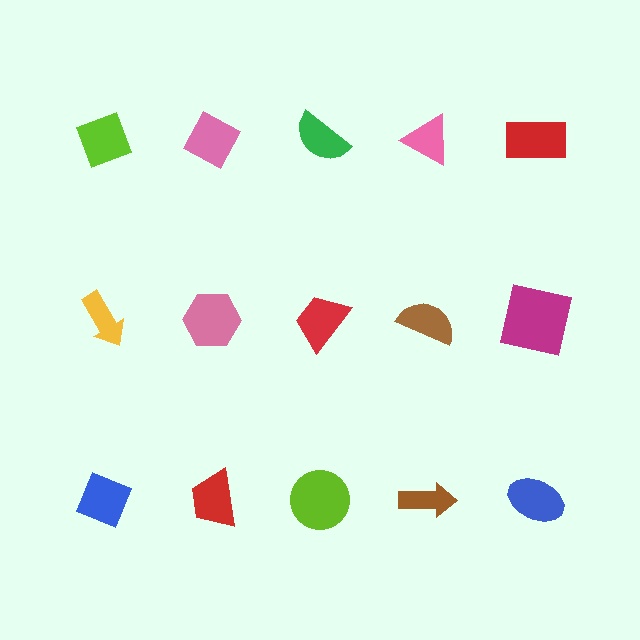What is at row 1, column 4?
A pink triangle.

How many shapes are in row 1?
5 shapes.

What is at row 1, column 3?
A green semicircle.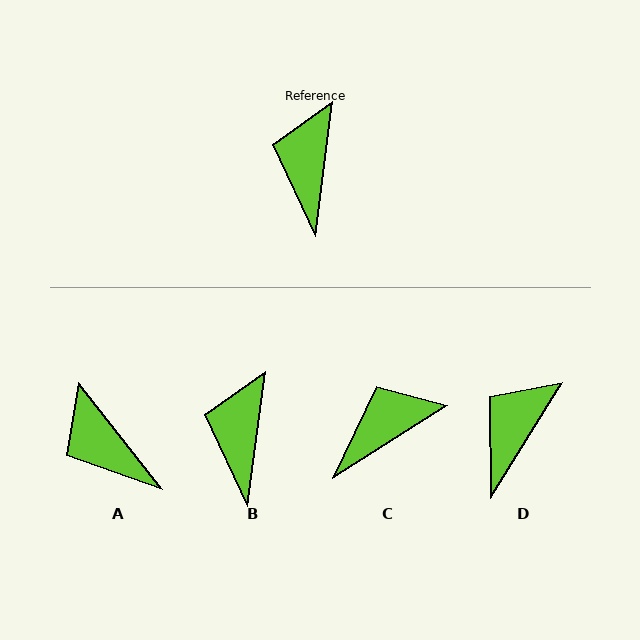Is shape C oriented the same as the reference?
No, it is off by about 51 degrees.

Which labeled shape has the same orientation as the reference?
B.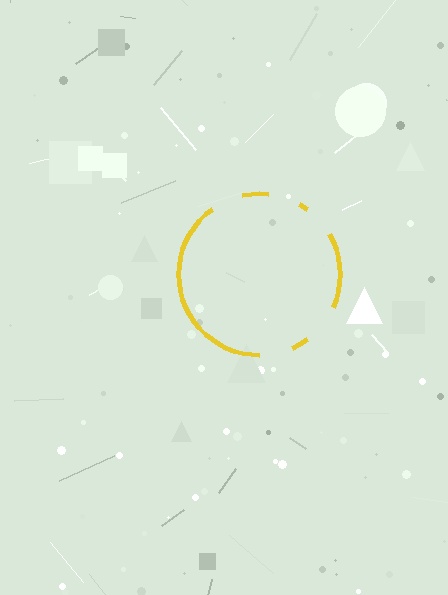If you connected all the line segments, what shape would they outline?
They would outline a circle.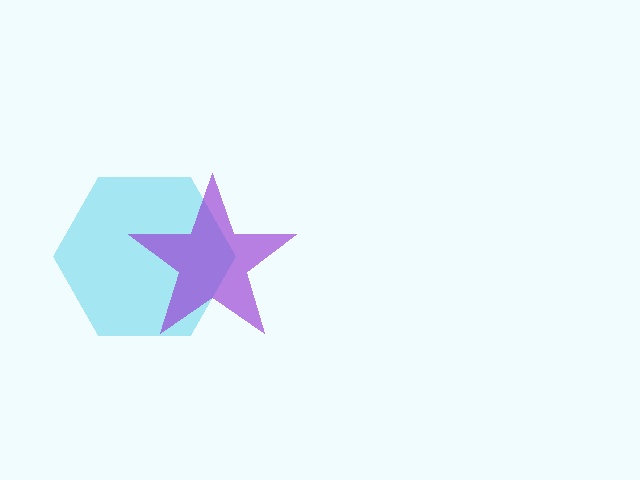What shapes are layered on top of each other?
The layered shapes are: a cyan hexagon, a purple star.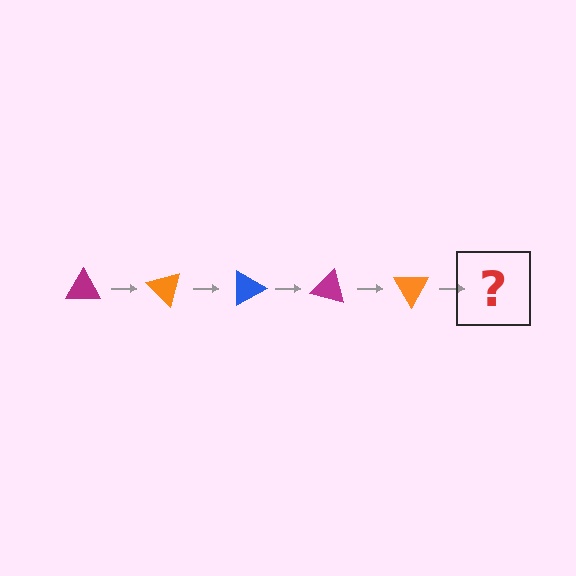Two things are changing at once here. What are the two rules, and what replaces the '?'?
The two rules are that it rotates 45 degrees each step and the color cycles through magenta, orange, and blue. The '?' should be a blue triangle, rotated 225 degrees from the start.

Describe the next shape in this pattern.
It should be a blue triangle, rotated 225 degrees from the start.